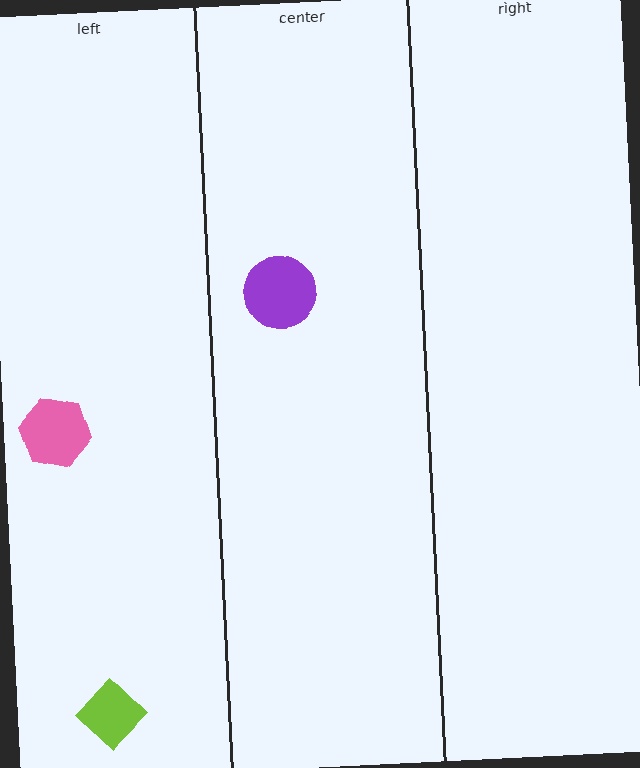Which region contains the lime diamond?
The left region.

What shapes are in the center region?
The purple circle.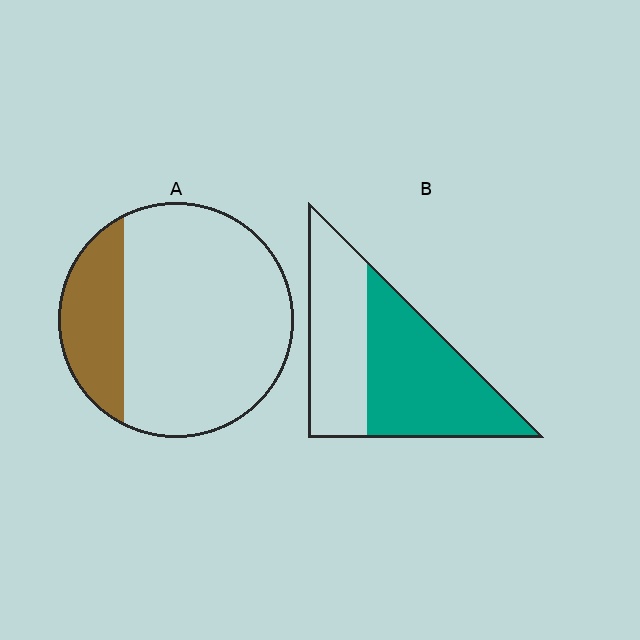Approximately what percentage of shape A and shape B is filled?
A is approximately 25% and B is approximately 55%.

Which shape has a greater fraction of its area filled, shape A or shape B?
Shape B.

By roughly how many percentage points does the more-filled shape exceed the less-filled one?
By roughly 35 percentage points (B over A).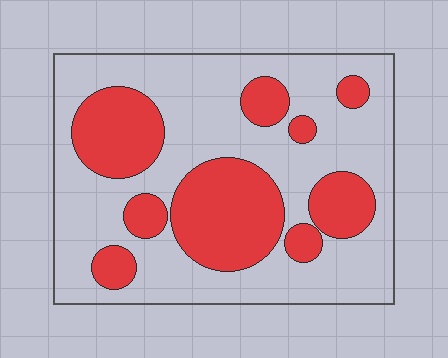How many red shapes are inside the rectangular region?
9.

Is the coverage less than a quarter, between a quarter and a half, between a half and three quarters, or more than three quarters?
Between a quarter and a half.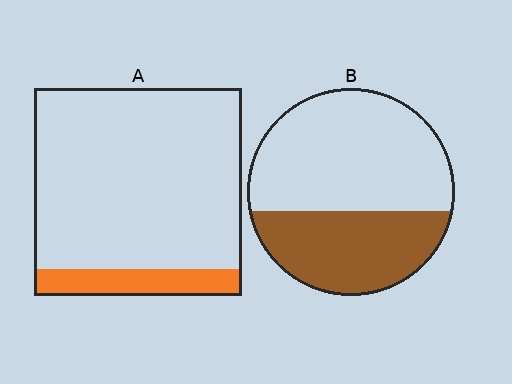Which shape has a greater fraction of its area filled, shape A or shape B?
Shape B.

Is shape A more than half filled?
No.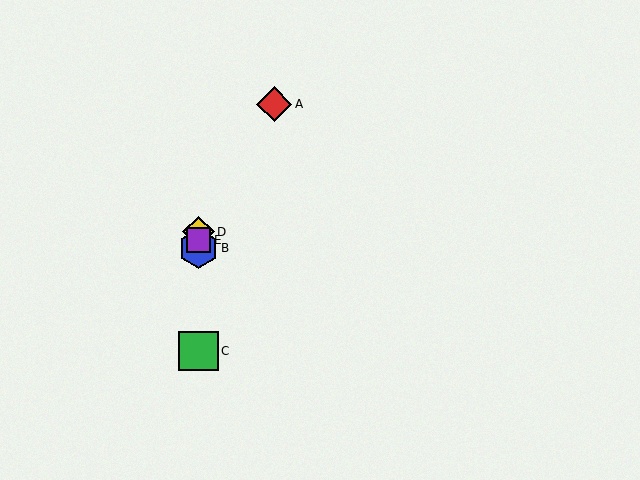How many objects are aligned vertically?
4 objects (B, C, D, E) are aligned vertically.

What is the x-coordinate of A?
Object A is at x≈274.